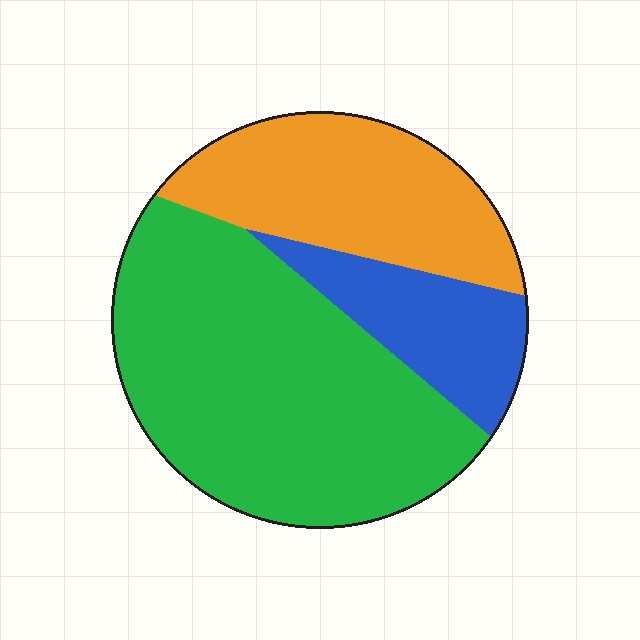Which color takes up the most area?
Green, at roughly 55%.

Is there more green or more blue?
Green.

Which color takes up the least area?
Blue, at roughly 15%.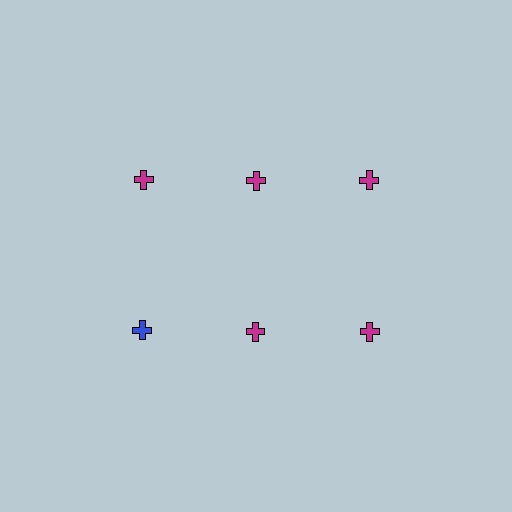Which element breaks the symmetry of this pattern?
The blue cross in the second row, leftmost column breaks the symmetry. All other shapes are magenta crosses.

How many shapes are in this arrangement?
There are 6 shapes arranged in a grid pattern.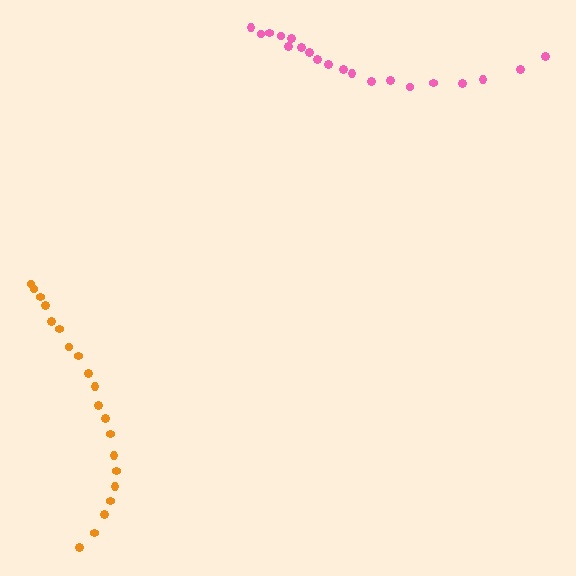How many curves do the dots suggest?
There are 2 distinct paths.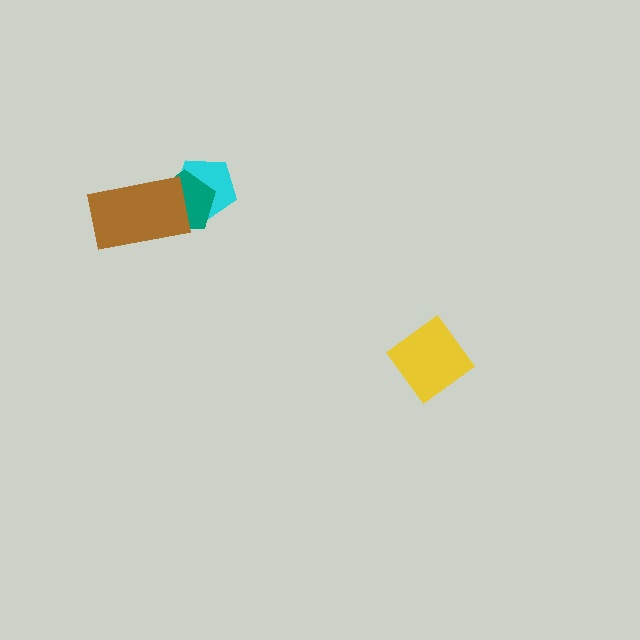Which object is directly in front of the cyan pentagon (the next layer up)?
The teal pentagon is directly in front of the cyan pentagon.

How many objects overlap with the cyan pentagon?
2 objects overlap with the cyan pentagon.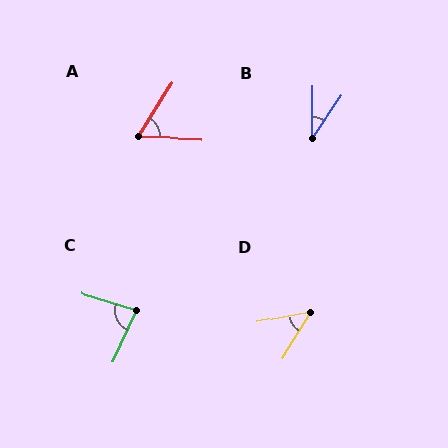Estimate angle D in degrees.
Approximately 47 degrees.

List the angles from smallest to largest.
B (33°), D (47°), A (60°), C (83°).